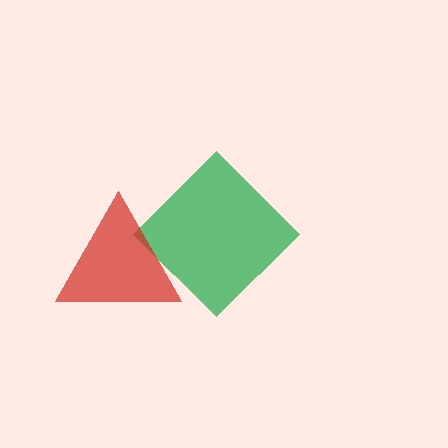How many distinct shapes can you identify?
There are 2 distinct shapes: a green diamond, a red triangle.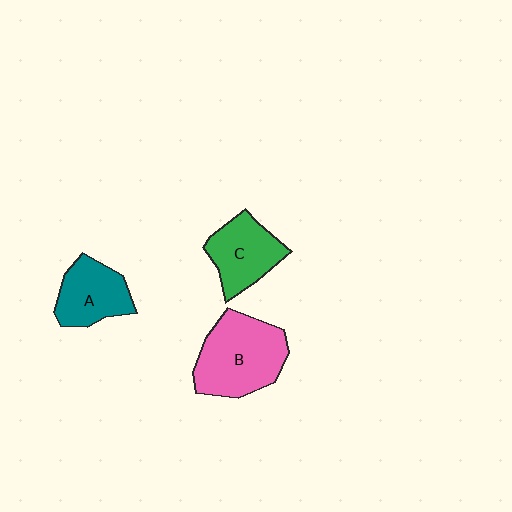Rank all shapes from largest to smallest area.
From largest to smallest: B (pink), C (green), A (teal).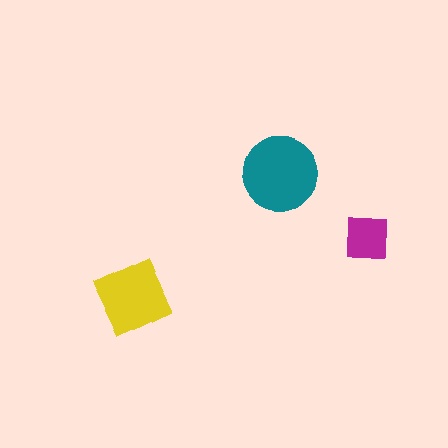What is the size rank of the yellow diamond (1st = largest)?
2nd.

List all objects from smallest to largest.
The magenta square, the yellow diamond, the teal circle.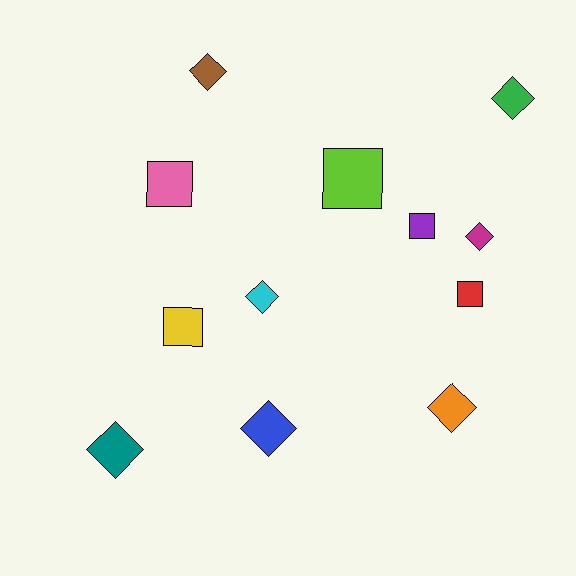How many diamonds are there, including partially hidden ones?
There are 7 diamonds.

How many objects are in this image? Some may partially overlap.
There are 12 objects.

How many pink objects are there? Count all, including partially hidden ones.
There is 1 pink object.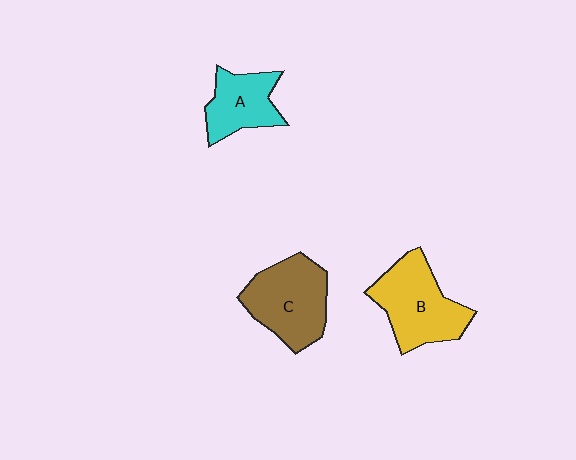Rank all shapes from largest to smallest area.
From largest to smallest: B (yellow), C (brown), A (cyan).